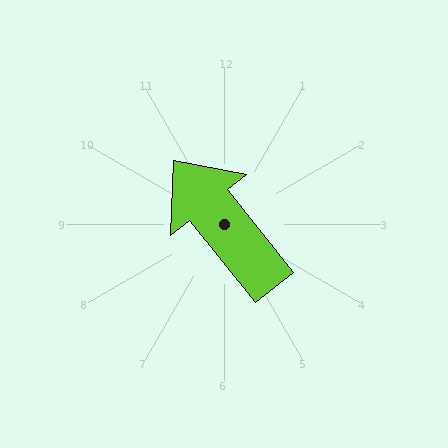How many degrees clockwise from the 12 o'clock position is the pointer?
Approximately 321 degrees.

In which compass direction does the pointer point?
Northwest.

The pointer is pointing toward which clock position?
Roughly 11 o'clock.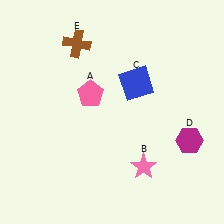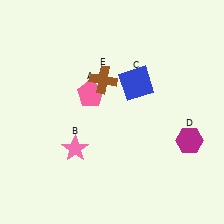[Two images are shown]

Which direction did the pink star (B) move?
The pink star (B) moved left.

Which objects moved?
The objects that moved are: the pink star (B), the brown cross (E).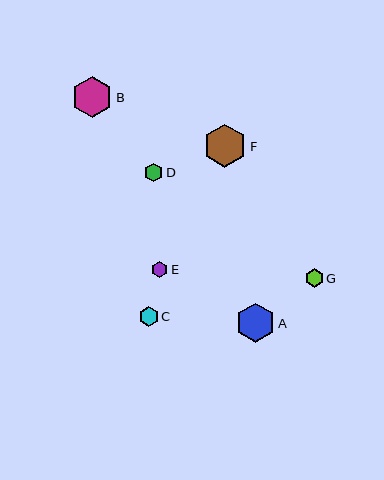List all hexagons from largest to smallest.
From largest to smallest: F, B, A, C, D, G, E.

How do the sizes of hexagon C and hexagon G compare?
Hexagon C and hexagon G are approximately the same size.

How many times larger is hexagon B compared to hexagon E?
Hexagon B is approximately 2.6 times the size of hexagon E.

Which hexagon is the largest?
Hexagon F is the largest with a size of approximately 43 pixels.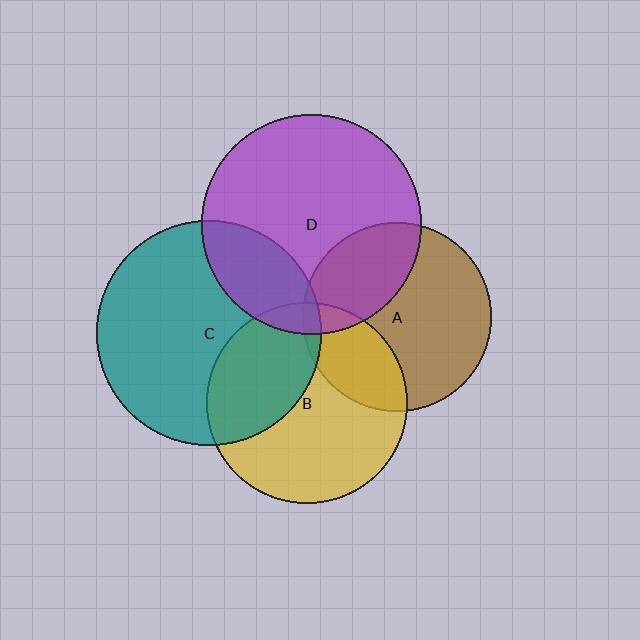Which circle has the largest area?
Circle C (teal).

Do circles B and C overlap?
Yes.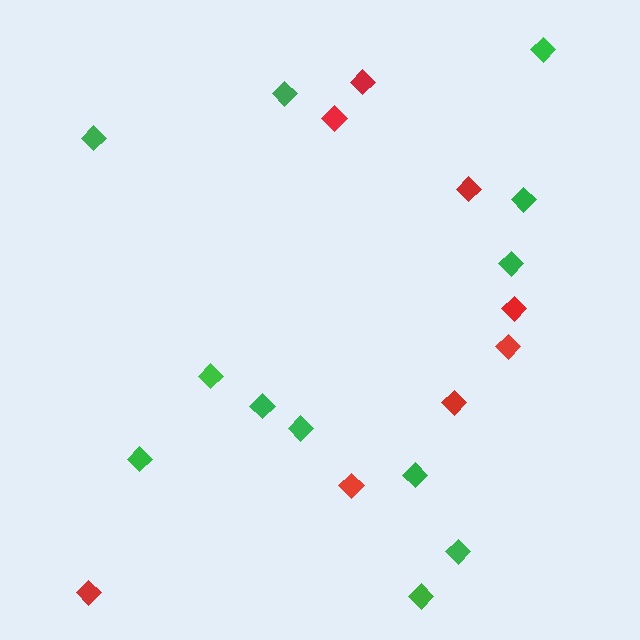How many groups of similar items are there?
There are 2 groups: one group of red diamonds (8) and one group of green diamonds (12).